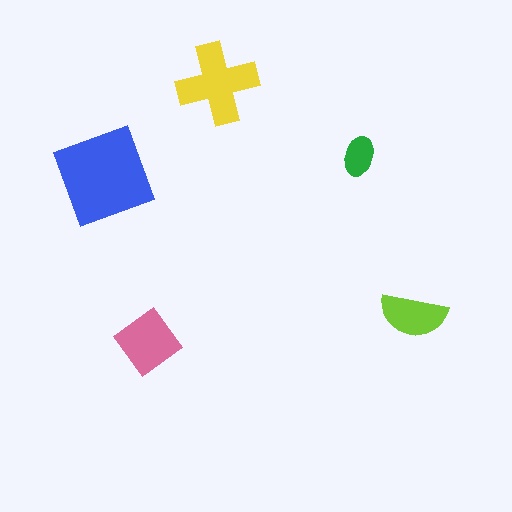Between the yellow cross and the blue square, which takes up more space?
The blue square.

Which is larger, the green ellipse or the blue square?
The blue square.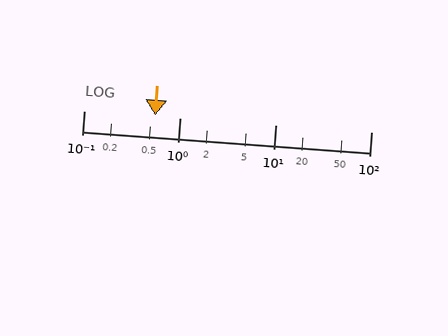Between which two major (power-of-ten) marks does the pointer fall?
The pointer is between 0.1 and 1.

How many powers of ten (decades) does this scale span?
The scale spans 3 decades, from 0.1 to 100.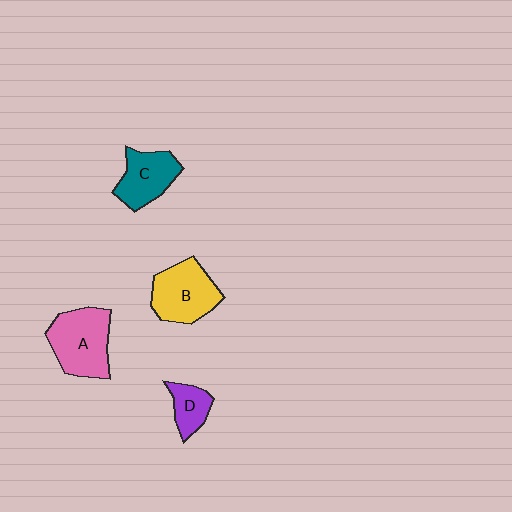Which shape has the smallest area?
Shape D (purple).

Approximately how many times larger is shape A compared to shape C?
Approximately 1.3 times.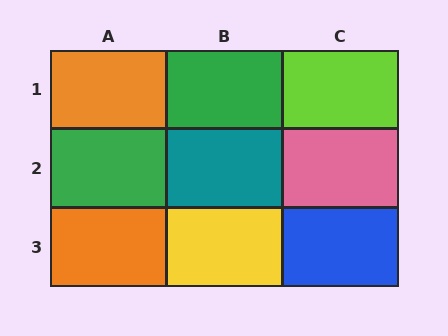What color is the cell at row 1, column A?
Orange.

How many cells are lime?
1 cell is lime.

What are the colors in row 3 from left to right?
Orange, yellow, blue.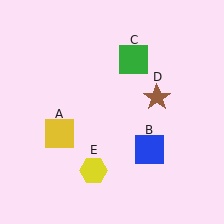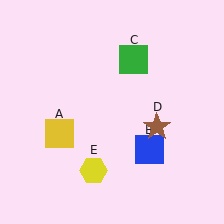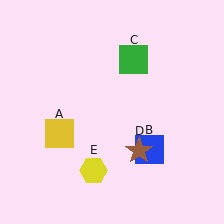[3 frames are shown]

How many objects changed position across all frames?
1 object changed position: brown star (object D).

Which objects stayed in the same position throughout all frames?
Yellow square (object A) and blue square (object B) and green square (object C) and yellow hexagon (object E) remained stationary.